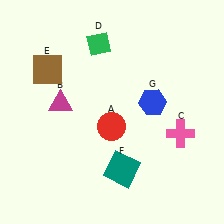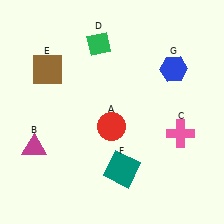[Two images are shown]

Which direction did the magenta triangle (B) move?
The magenta triangle (B) moved down.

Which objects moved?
The objects that moved are: the magenta triangle (B), the blue hexagon (G).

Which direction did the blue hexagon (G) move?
The blue hexagon (G) moved up.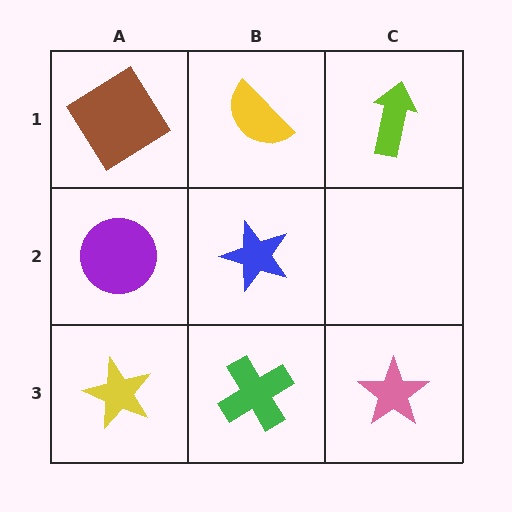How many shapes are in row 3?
3 shapes.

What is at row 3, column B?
A green cross.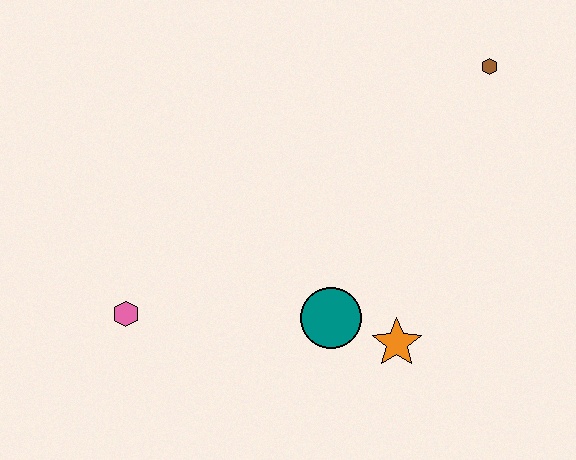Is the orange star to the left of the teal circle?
No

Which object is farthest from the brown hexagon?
The pink hexagon is farthest from the brown hexagon.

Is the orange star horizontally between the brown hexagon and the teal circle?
Yes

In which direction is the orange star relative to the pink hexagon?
The orange star is to the right of the pink hexagon.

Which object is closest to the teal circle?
The orange star is closest to the teal circle.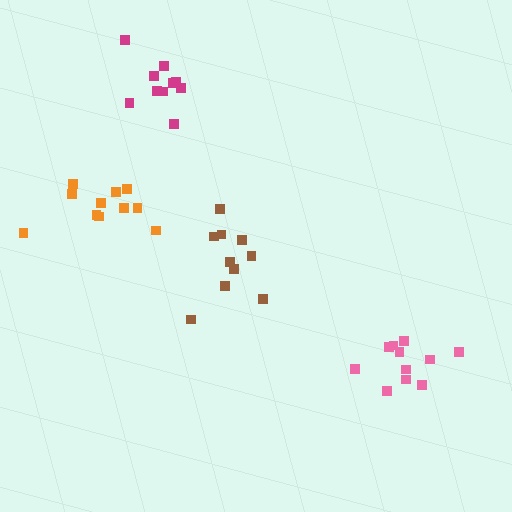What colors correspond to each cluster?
The clusters are colored: orange, brown, pink, magenta.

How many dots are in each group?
Group 1: 11 dots, Group 2: 10 dots, Group 3: 11 dots, Group 4: 10 dots (42 total).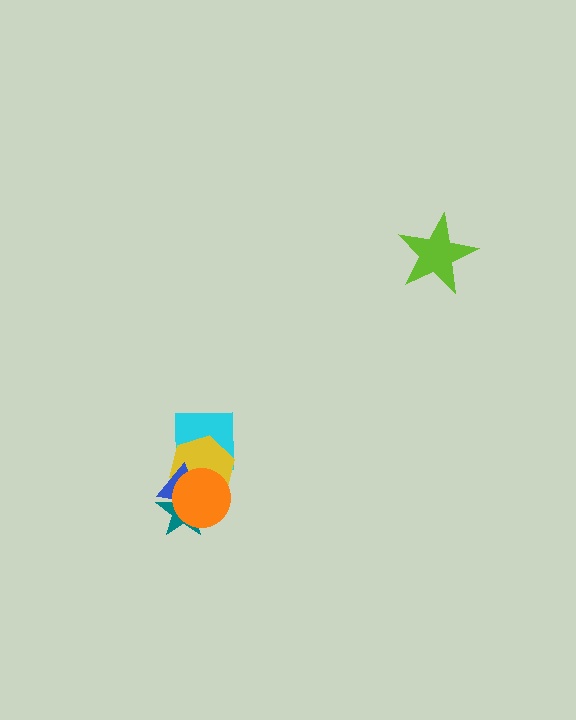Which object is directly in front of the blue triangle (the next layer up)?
The teal star is directly in front of the blue triangle.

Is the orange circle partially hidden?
No, no other shape covers it.